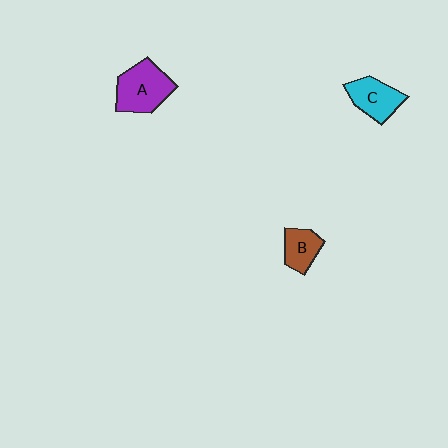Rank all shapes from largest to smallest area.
From largest to smallest: A (purple), C (cyan), B (brown).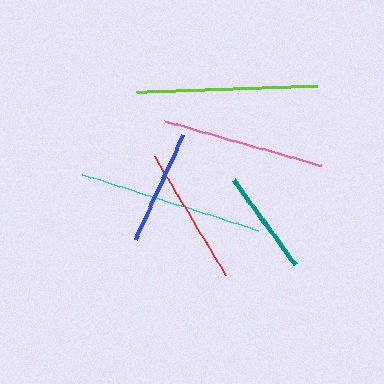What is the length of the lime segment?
The lime segment is approximately 180 pixels long.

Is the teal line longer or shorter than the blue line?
The blue line is longer than the teal line.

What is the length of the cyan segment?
The cyan segment is approximately 184 pixels long.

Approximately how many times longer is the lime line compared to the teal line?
The lime line is approximately 1.7 times the length of the teal line.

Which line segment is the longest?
The cyan line is the longest at approximately 184 pixels.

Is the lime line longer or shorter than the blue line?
The lime line is longer than the blue line.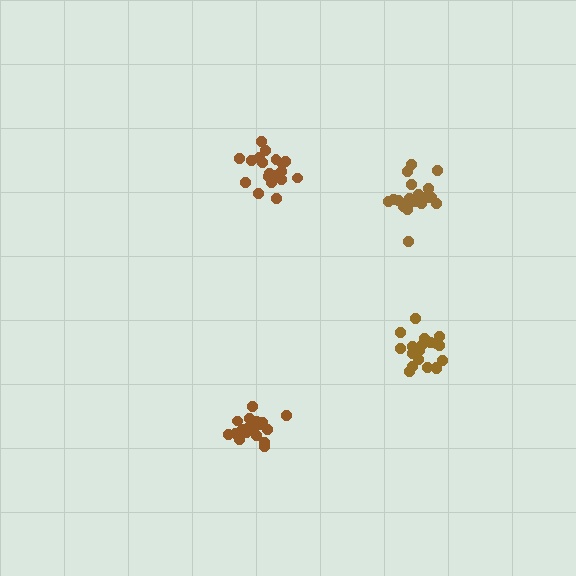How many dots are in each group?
Group 1: 20 dots, Group 2: 19 dots, Group 3: 20 dots, Group 4: 19 dots (78 total).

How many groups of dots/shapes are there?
There are 4 groups.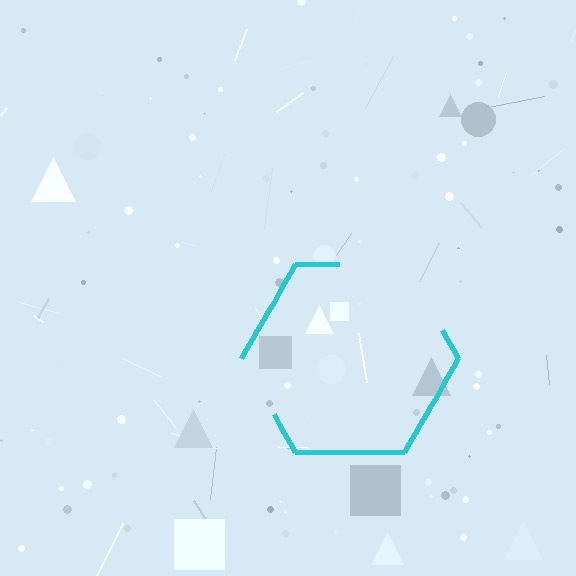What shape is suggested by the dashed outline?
The dashed outline suggests a hexagon.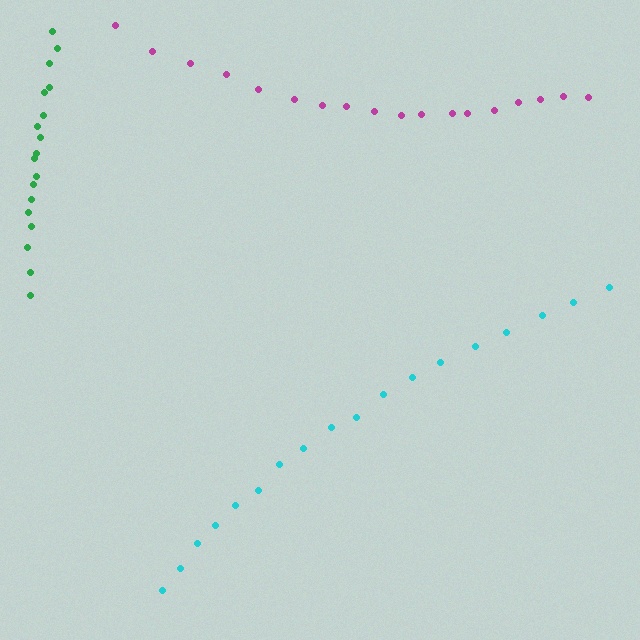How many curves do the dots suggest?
There are 3 distinct paths.